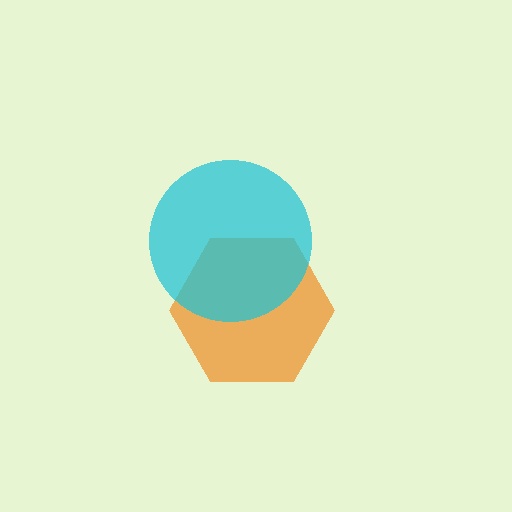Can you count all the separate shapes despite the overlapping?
Yes, there are 2 separate shapes.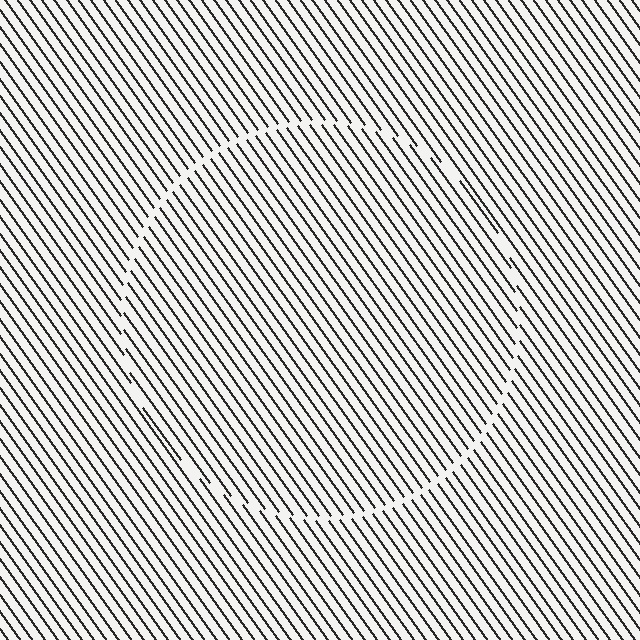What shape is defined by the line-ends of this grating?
An illusory circle. The interior of the shape contains the same grating, shifted by half a period — the contour is defined by the phase discontinuity where line-ends from the inner and outer gratings abut.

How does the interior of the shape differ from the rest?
The interior of the shape contains the same grating, shifted by half a period — the contour is defined by the phase discontinuity where line-ends from the inner and outer gratings abut.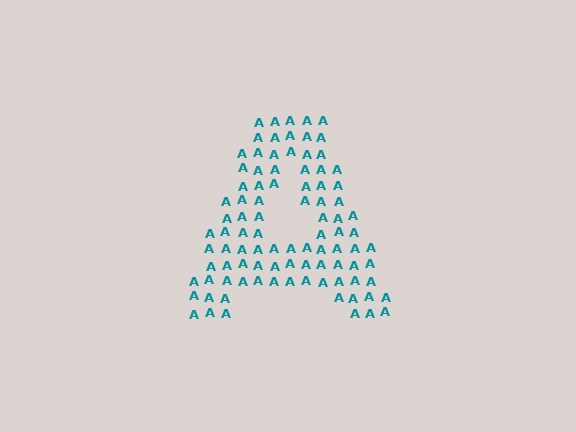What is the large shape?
The large shape is the letter A.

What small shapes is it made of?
It is made of small letter A's.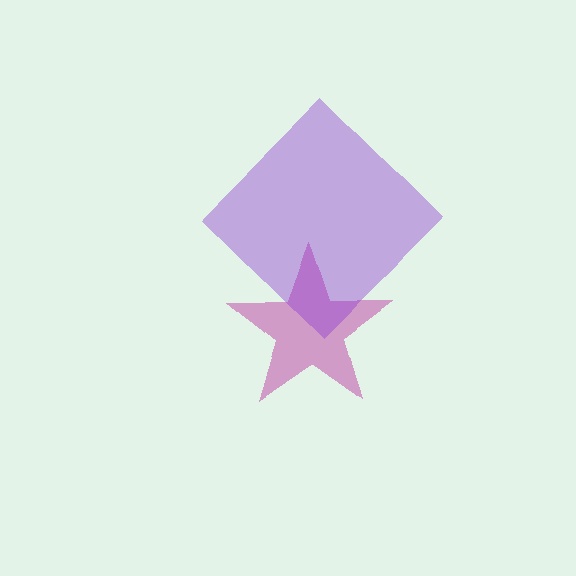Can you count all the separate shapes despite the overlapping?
Yes, there are 2 separate shapes.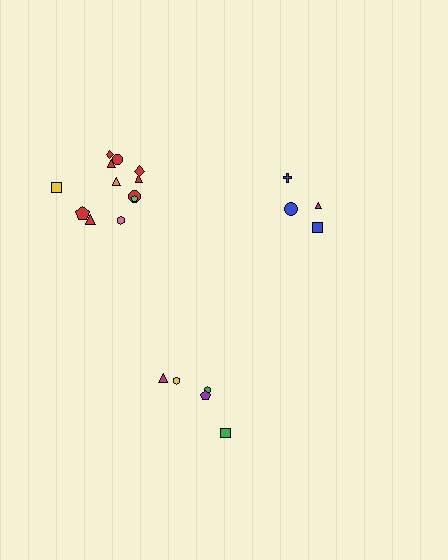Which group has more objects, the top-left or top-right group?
The top-left group.